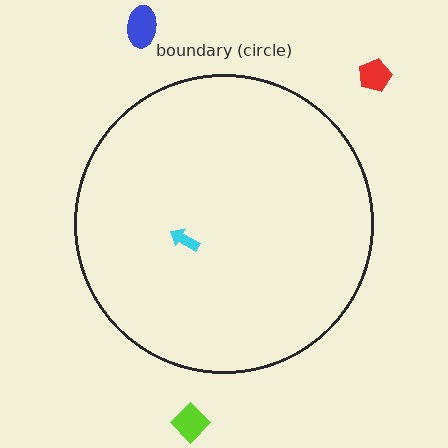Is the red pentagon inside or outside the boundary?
Outside.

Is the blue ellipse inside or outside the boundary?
Outside.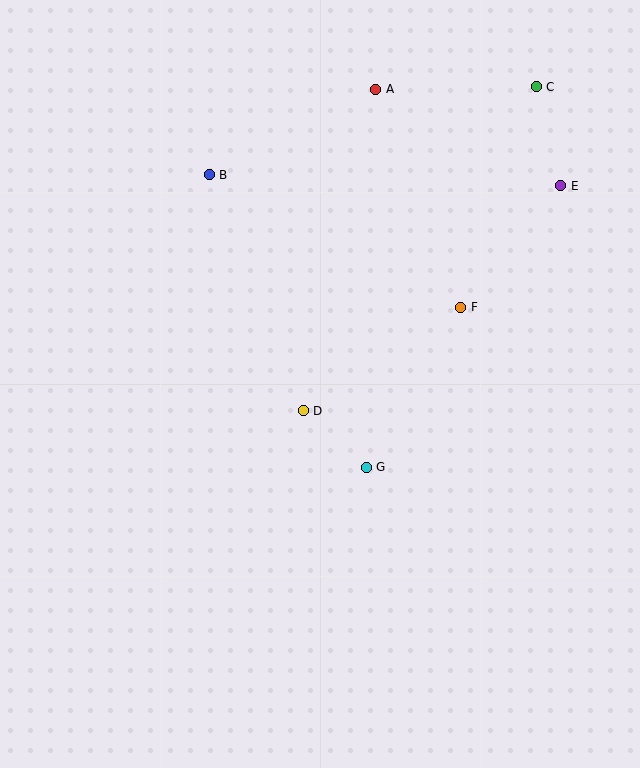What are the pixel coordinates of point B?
Point B is at (209, 175).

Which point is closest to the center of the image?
Point D at (303, 411) is closest to the center.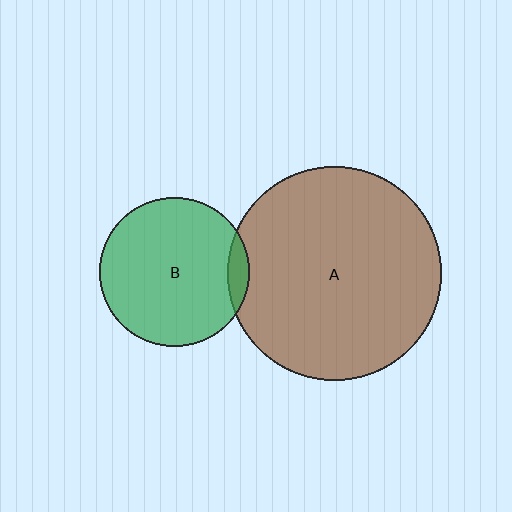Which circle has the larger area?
Circle A (brown).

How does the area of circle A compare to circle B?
Approximately 2.0 times.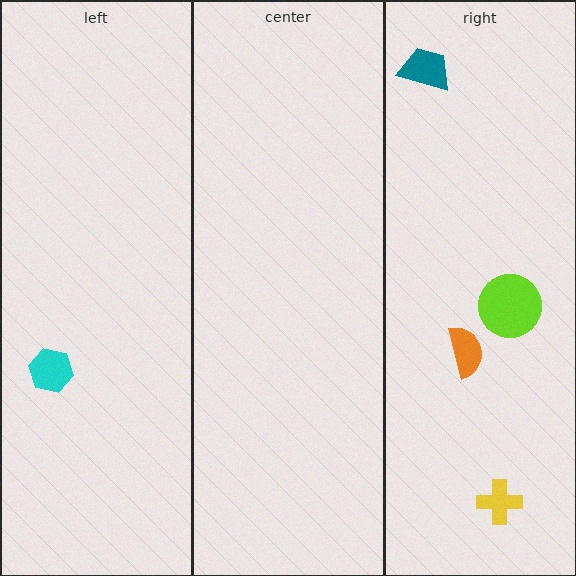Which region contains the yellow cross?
The right region.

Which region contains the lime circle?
The right region.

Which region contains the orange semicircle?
The right region.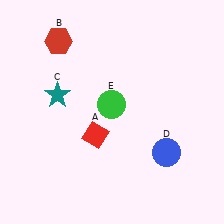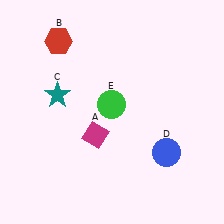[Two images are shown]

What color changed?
The diamond (A) changed from red in Image 1 to magenta in Image 2.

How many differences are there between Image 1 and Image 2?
There is 1 difference between the two images.